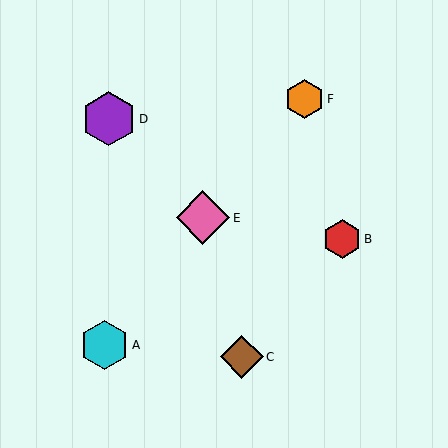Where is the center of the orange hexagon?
The center of the orange hexagon is at (304, 99).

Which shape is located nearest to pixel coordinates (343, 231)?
The red hexagon (labeled B) at (342, 239) is nearest to that location.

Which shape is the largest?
The purple hexagon (labeled D) is the largest.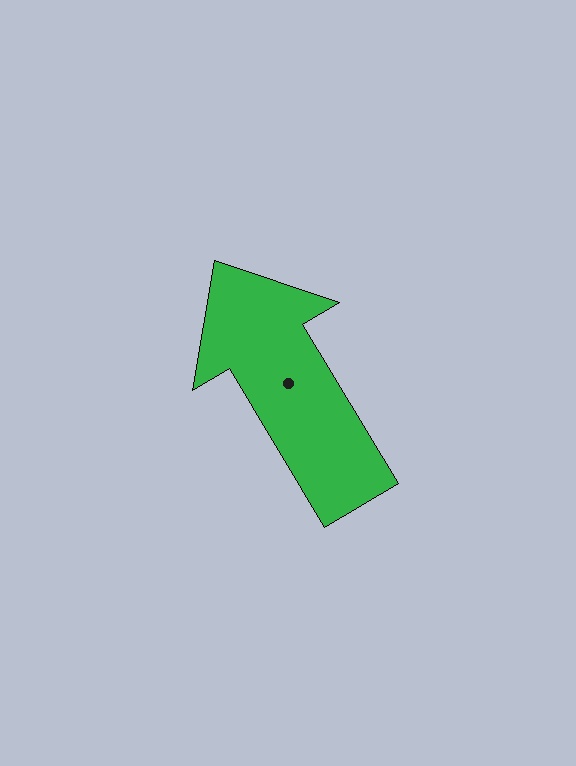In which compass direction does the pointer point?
Northwest.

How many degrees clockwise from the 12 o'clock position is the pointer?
Approximately 329 degrees.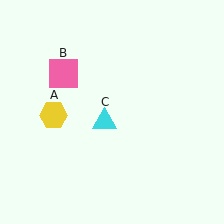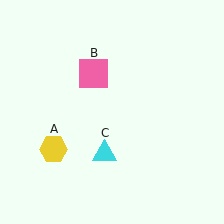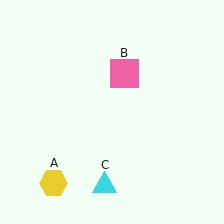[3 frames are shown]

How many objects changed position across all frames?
3 objects changed position: yellow hexagon (object A), pink square (object B), cyan triangle (object C).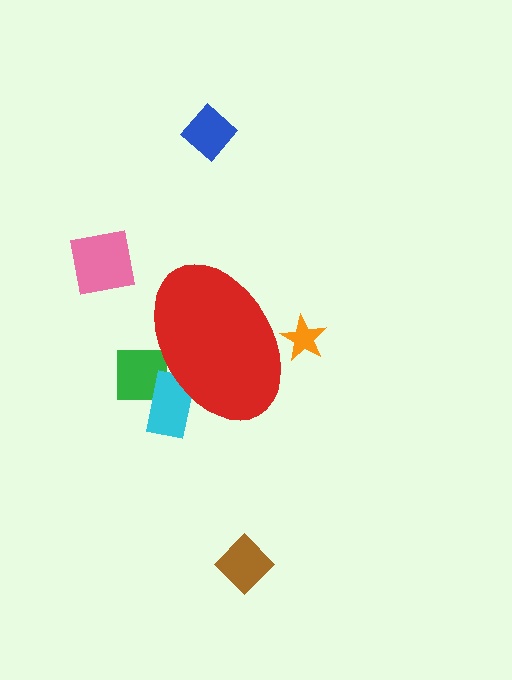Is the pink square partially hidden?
No, the pink square is fully visible.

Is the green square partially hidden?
Yes, the green square is partially hidden behind the red ellipse.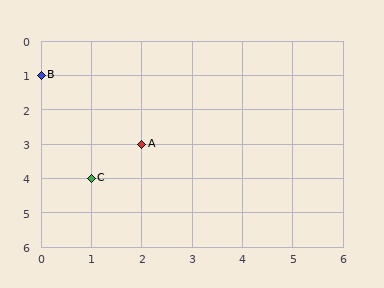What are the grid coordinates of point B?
Point B is at grid coordinates (0, 1).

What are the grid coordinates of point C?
Point C is at grid coordinates (1, 4).